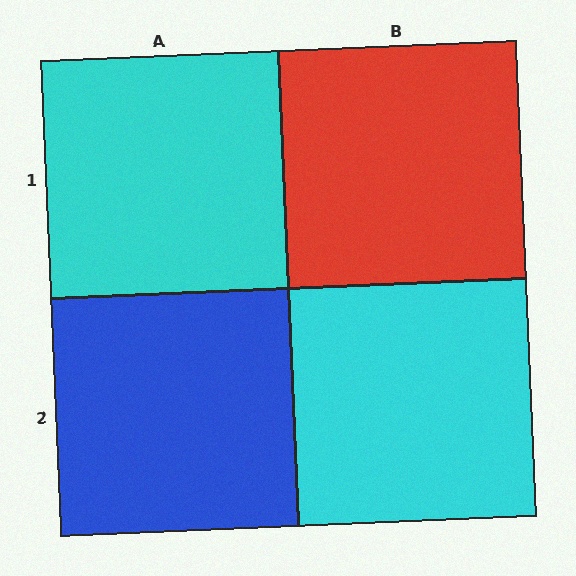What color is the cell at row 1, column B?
Red.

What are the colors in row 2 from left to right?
Blue, cyan.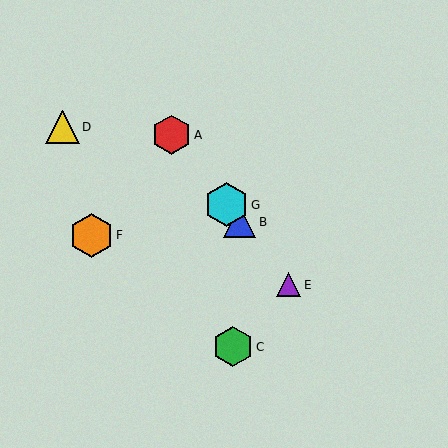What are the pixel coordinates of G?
Object G is at (226, 205).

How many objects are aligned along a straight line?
4 objects (A, B, E, G) are aligned along a straight line.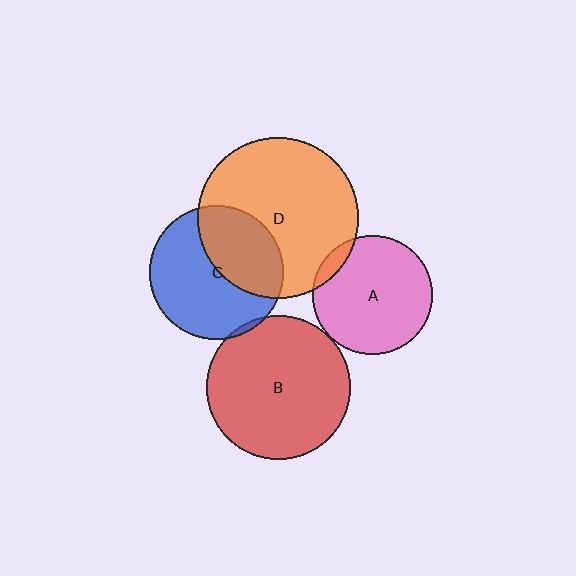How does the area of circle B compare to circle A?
Approximately 1.4 times.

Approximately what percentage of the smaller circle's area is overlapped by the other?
Approximately 10%.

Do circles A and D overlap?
Yes.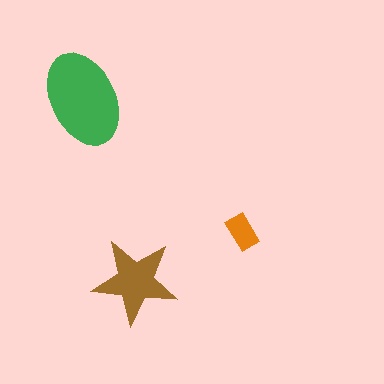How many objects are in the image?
There are 3 objects in the image.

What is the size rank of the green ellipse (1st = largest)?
1st.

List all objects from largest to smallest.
The green ellipse, the brown star, the orange rectangle.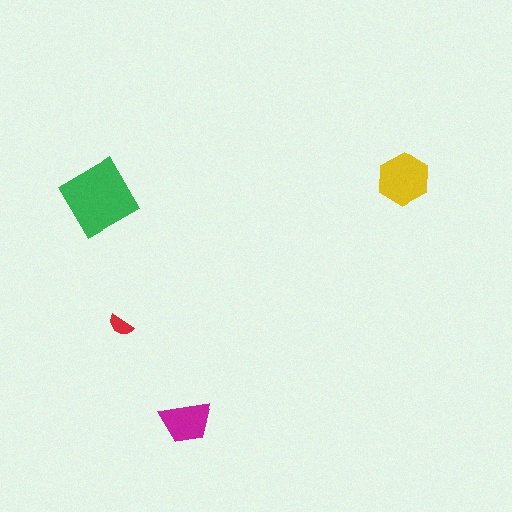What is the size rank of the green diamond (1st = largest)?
1st.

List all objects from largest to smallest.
The green diamond, the yellow hexagon, the magenta trapezoid, the red semicircle.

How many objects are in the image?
There are 4 objects in the image.